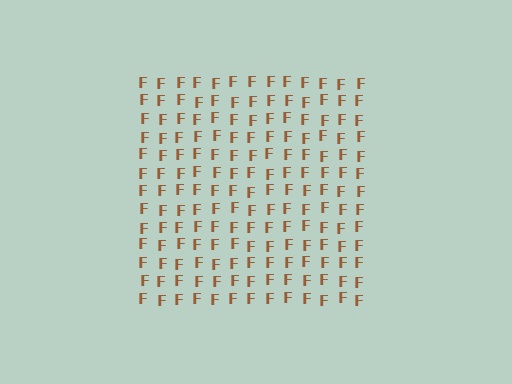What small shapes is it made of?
It is made of small letter F's.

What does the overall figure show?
The overall figure shows a square.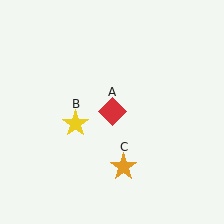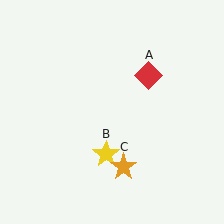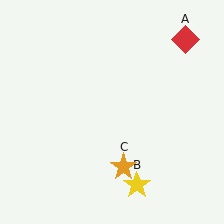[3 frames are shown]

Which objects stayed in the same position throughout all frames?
Orange star (object C) remained stationary.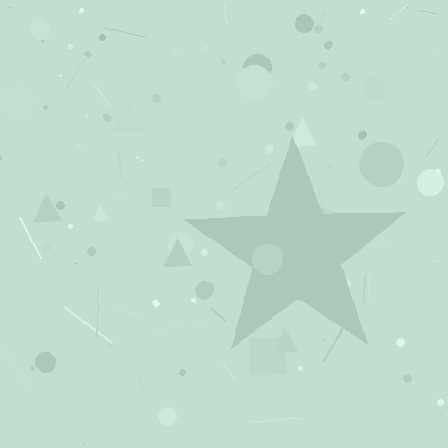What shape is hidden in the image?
A star is hidden in the image.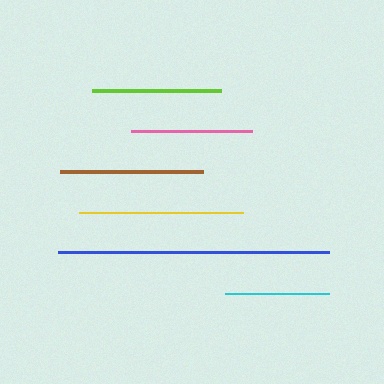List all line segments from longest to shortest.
From longest to shortest: blue, yellow, brown, lime, pink, cyan.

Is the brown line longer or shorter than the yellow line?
The yellow line is longer than the brown line.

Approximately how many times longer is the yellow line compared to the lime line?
The yellow line is approximately 1.3 times the length of the lime line.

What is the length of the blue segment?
The blue segment is approximately 271 pixels long.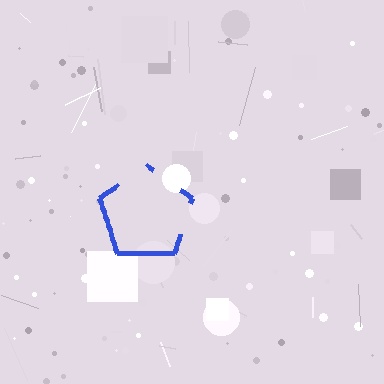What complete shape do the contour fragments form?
The contour fragments form a pentagon.